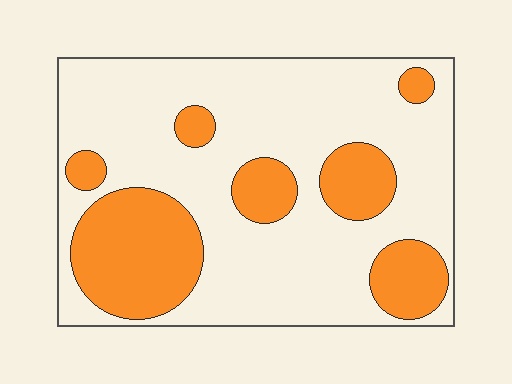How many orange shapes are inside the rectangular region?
7.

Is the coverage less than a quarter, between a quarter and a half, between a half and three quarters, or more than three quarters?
Between a quarter and a half.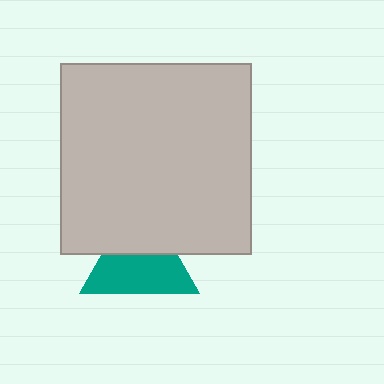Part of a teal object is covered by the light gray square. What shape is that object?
It is a triangle.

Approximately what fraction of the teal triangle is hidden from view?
Roughly 41% of the teal triangle is hidden behind the light gray square.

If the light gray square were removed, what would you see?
You would see the complete teal triangle.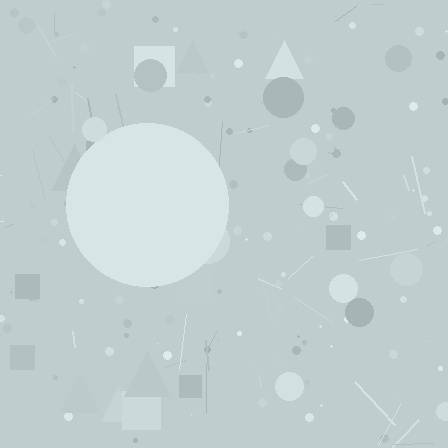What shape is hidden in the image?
A circle is hidden in the image.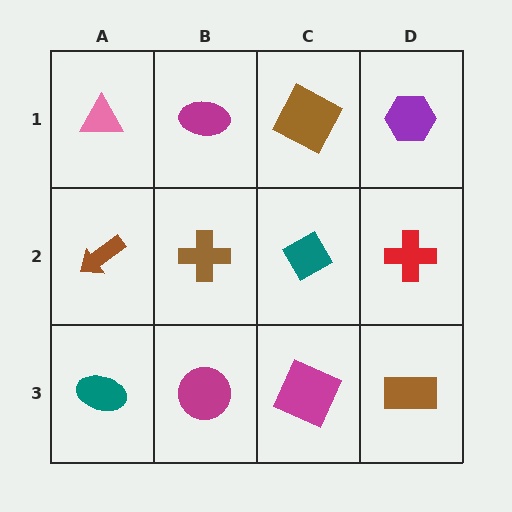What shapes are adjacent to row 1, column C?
A teal diamond (row 2, column C), a magenta ellipse (row 1, column B), a purple hexagon (row 1, column D).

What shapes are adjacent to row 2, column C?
A brown square (row 1, column C), a magenta square (row 3, column C), a brown cross (row 2, column B), a red cross (row 2, column D).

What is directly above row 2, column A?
A pink triangle.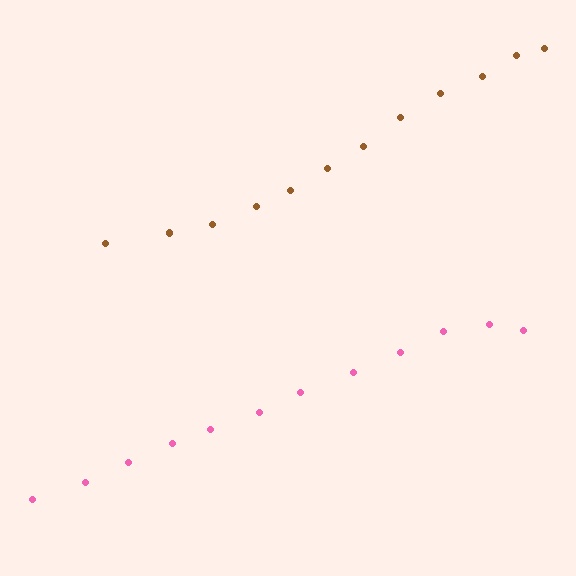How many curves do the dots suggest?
There are 2 distinct paths.